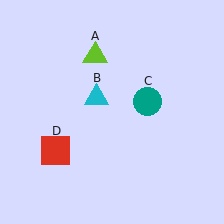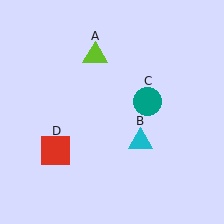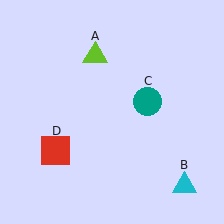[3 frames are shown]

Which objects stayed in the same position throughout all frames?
Lime triangle (object A) and teal circle (object C) and red square (object D) remained stationary.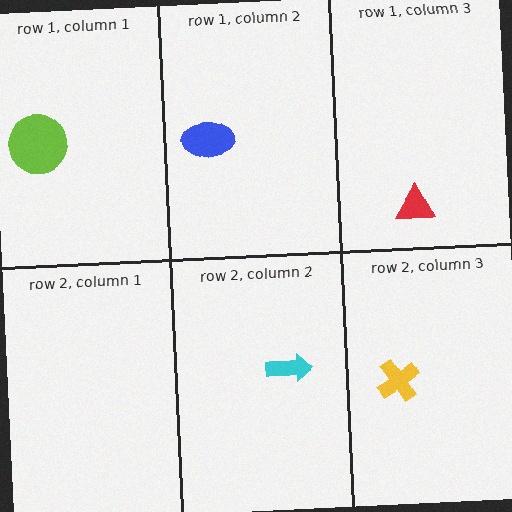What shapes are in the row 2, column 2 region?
The cyan arrow.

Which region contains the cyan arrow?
The row 2, column 2 region.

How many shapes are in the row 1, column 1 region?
1.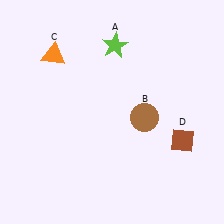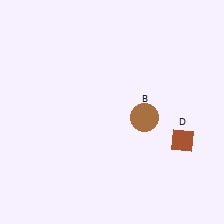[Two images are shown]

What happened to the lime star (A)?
The lime star (A) was removed in Image 2. It was in the top-right area of Image 1.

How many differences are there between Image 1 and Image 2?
There are 2 differences between the two images.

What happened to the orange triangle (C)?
The orange triangle (C) was removed in Image 2. It was in the top-left area of Image 1.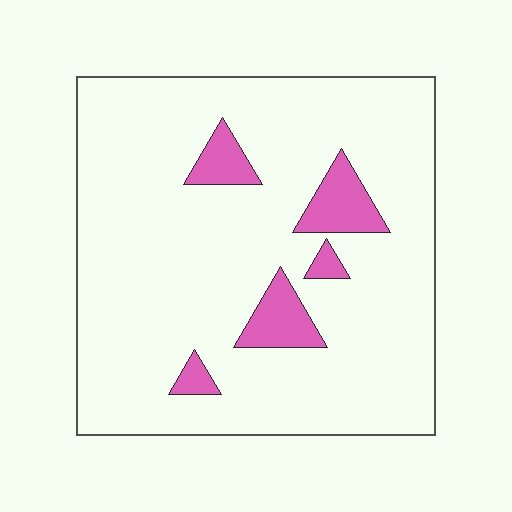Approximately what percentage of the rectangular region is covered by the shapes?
Approximately 10%.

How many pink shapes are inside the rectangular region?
5.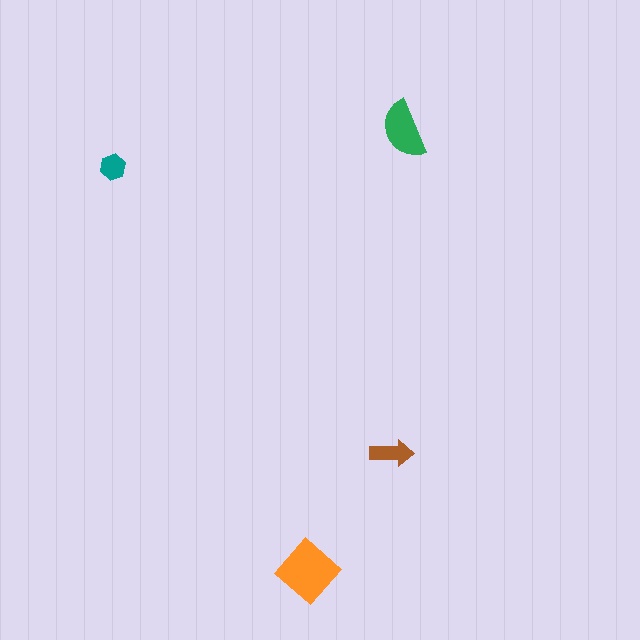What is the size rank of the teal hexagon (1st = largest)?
4th.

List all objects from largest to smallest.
The orange diamond, the green semicircle, the brown arrow, the teal hexagon.